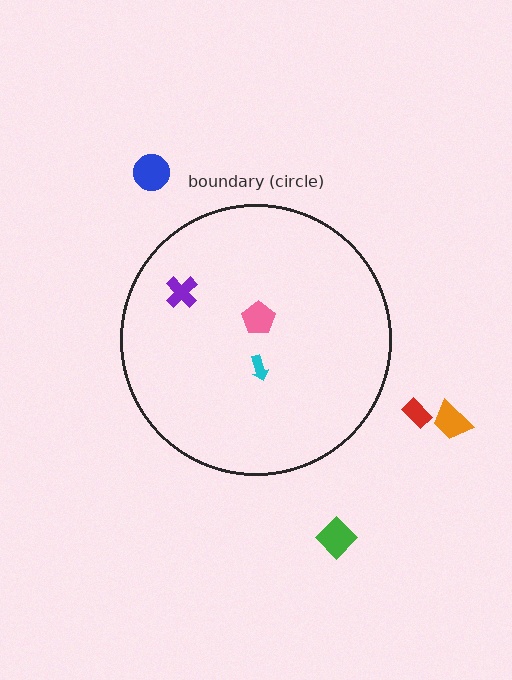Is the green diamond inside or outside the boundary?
Outside.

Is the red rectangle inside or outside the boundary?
Outside.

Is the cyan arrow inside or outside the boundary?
Inside.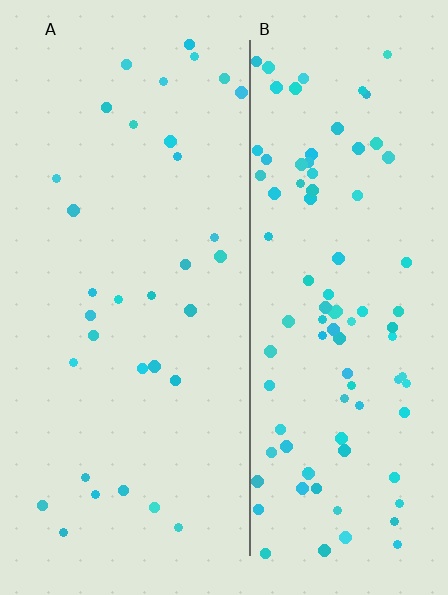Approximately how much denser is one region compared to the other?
Approximately 3.0× — region B over region A.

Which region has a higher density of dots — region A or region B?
B (the right).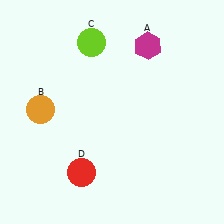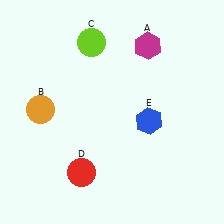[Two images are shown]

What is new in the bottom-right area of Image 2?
A blue hexagon (E) was added in the bottom-right area of Image 2.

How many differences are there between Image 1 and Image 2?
There is 1 difference between the two images.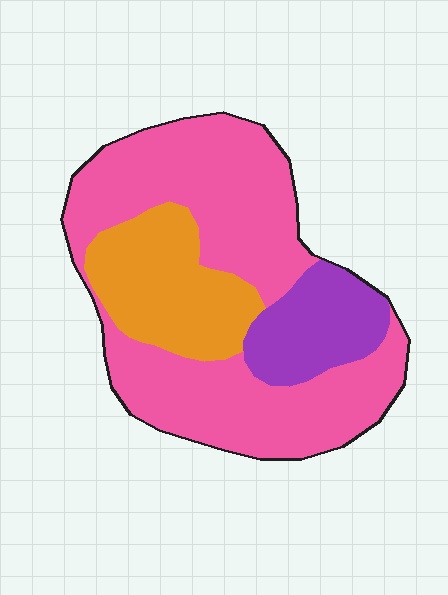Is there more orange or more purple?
Orange.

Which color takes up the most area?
Pink, at roughly 65%.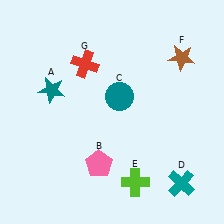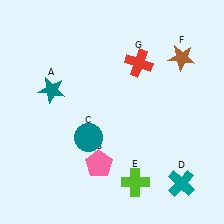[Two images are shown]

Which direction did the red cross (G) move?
The red cross (G) moved right.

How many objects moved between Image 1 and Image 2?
2 objects moved between the two images.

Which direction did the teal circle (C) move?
The teal circle (C) moved down.